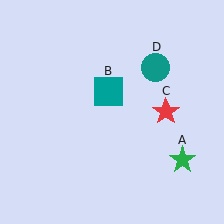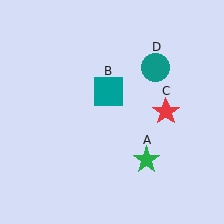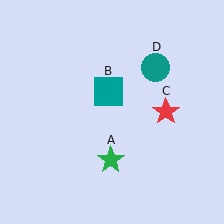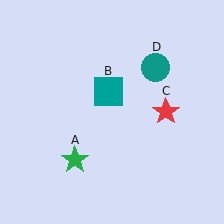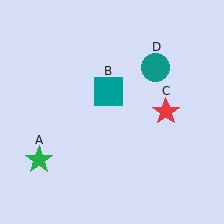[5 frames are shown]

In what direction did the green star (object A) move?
The green star (object A) moved left.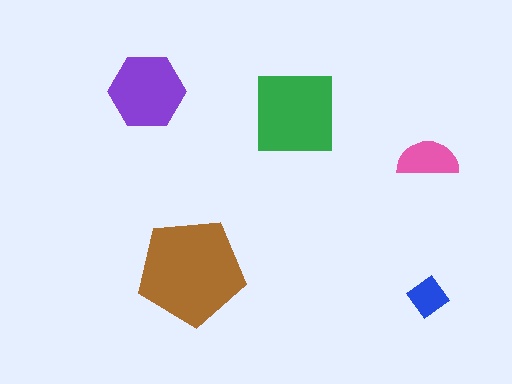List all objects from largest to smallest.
The brown pentagon, the green square, the purple hexagon, the pink semicircle, the blue diamond.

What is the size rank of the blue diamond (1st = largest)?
5th.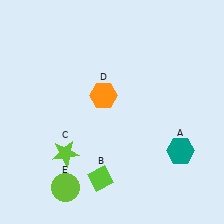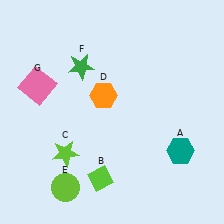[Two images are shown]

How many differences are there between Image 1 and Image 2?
There are 2 differences between the two images.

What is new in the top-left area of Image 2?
A green star (F) was added in the top-left area of Image 2.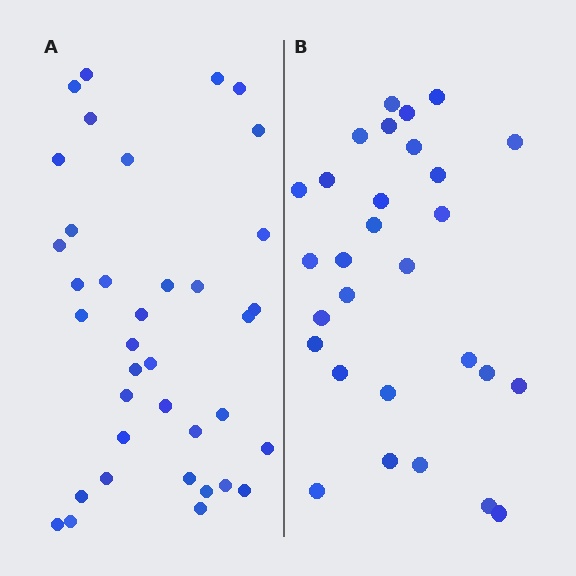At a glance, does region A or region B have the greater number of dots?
Region A (the left region) has more dots.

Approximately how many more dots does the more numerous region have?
Region A has roughly 8 or so more dots than region B.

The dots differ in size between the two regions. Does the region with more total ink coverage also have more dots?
No. Region B has more total ink coverage because its dots are larger, but region A actually contains more individual dots. Total area can be misleading — the number of items is what matters here.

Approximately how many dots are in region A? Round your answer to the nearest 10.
About 40 dots. (The exact count is 37, which rounds to 40.)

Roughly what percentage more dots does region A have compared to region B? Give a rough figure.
About 30% more.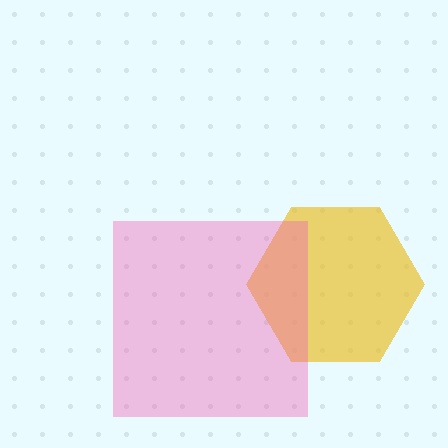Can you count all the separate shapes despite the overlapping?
Yes, there are 2 separate shapes.